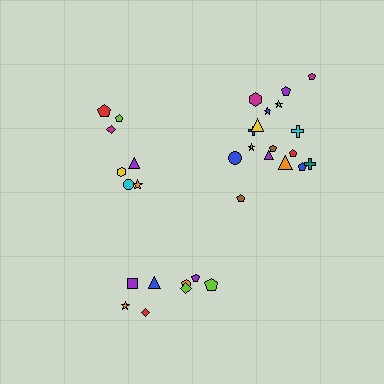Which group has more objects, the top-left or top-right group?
The top-right group.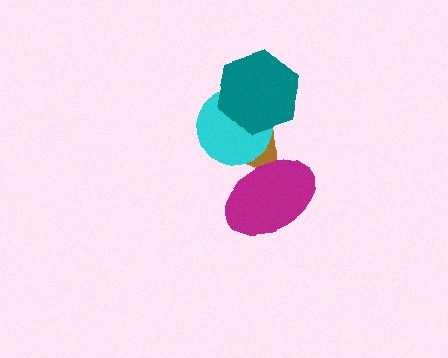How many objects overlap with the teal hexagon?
2 objects overlap with the teal hexagon.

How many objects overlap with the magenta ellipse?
1 object overlaps with the magenta ellipse.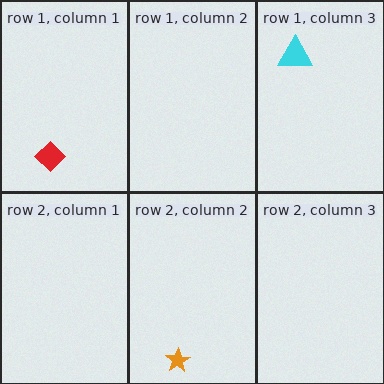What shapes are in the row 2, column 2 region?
The orange star.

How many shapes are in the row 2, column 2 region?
1.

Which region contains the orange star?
The row 2, column 2 region.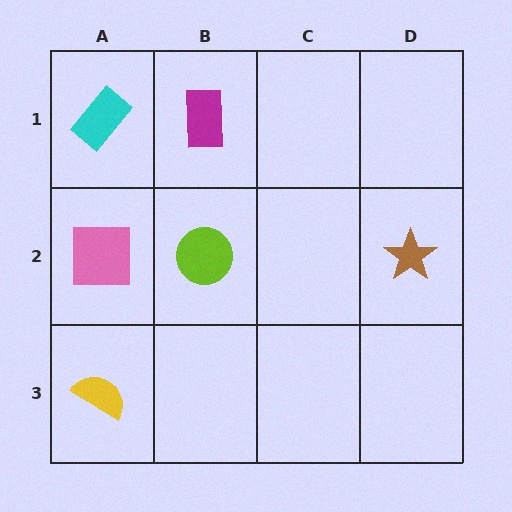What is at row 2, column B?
A lime circle.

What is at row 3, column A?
A yellow semicircle.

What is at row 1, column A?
A cyan rectangle.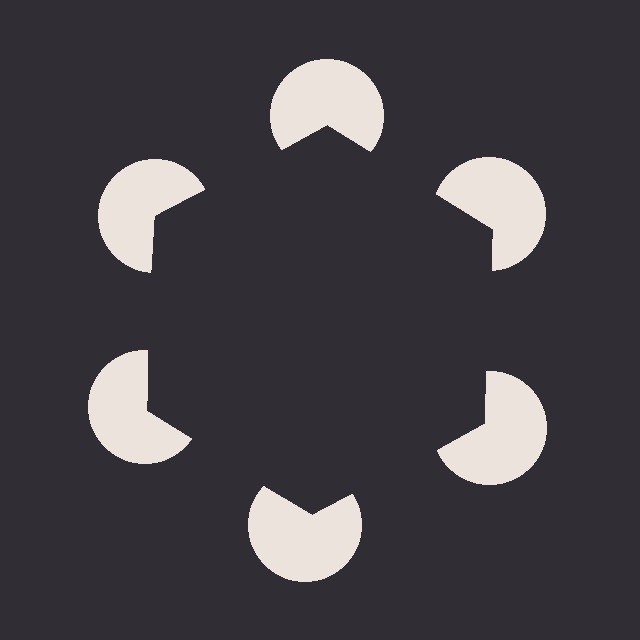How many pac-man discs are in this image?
There are 6 — one at each vertex of the illusory hexagon.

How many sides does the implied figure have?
6 sides.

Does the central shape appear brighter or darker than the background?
It typically appears slightly darker than the background, even though no actual brightness change is drawn.